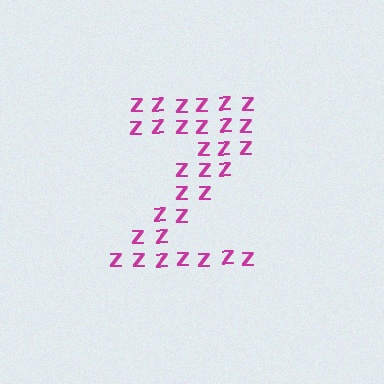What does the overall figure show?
The overall figure shows the letter Z.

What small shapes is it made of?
It is made of small letter Z's.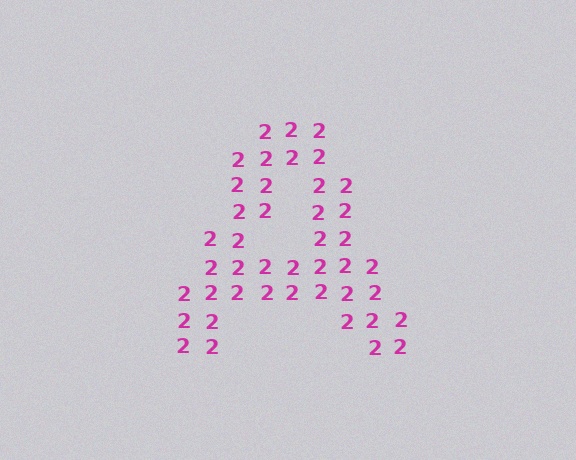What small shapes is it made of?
It is made of small digit 2's.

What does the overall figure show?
The overall figure shows the letter A.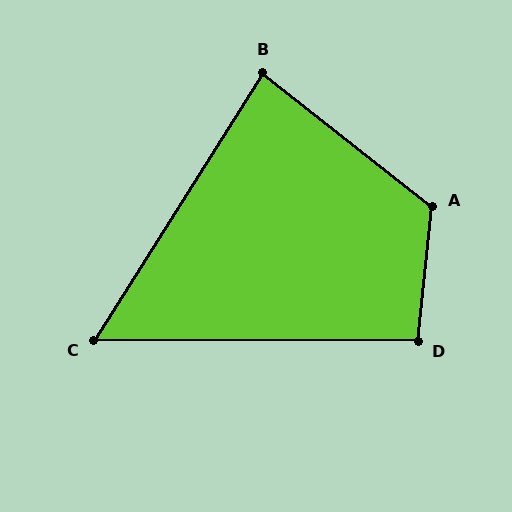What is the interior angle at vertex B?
Approximately 84 degrees (acute).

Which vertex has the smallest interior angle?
C, at approximately 58 degrees.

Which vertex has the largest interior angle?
A, at approximately 122 degrees.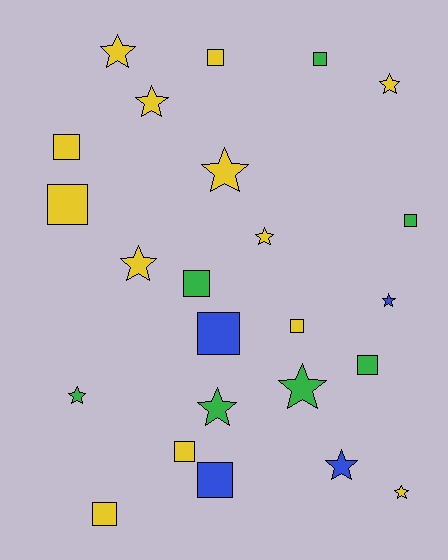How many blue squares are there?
There are 2 blue squares.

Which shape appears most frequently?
Star, with 12 objects.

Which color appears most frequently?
Yellow, with 13 objects.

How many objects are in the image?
There are 24 objects.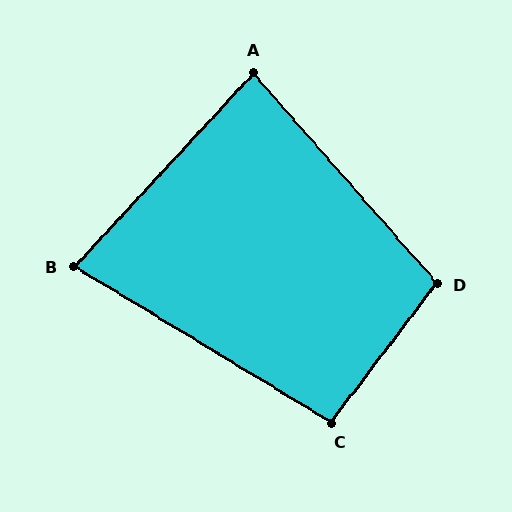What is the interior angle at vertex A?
Approximately 84 degrees (acute).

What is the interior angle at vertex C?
Approximately 96 degrees (obtuse).